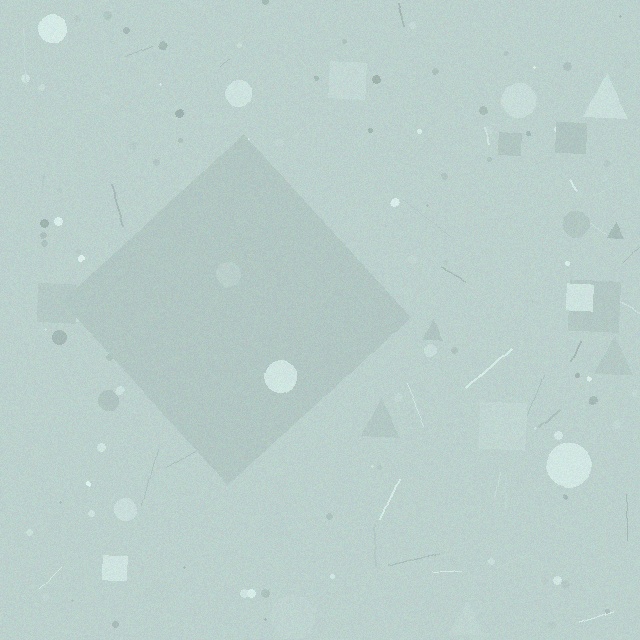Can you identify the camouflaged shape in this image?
The camouflaged shape is a diamond.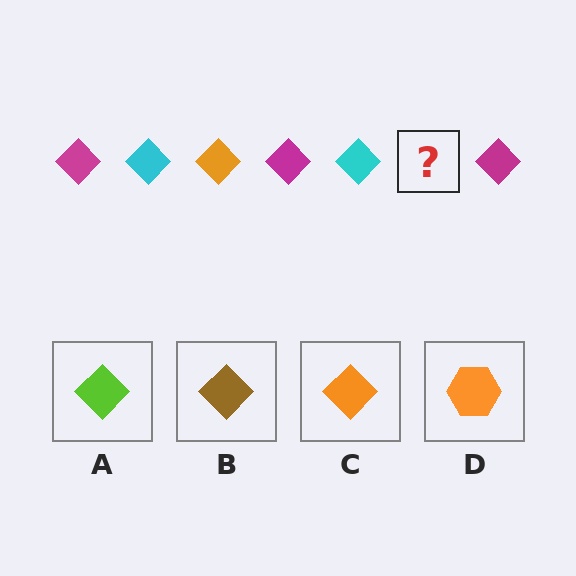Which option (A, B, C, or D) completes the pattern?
C.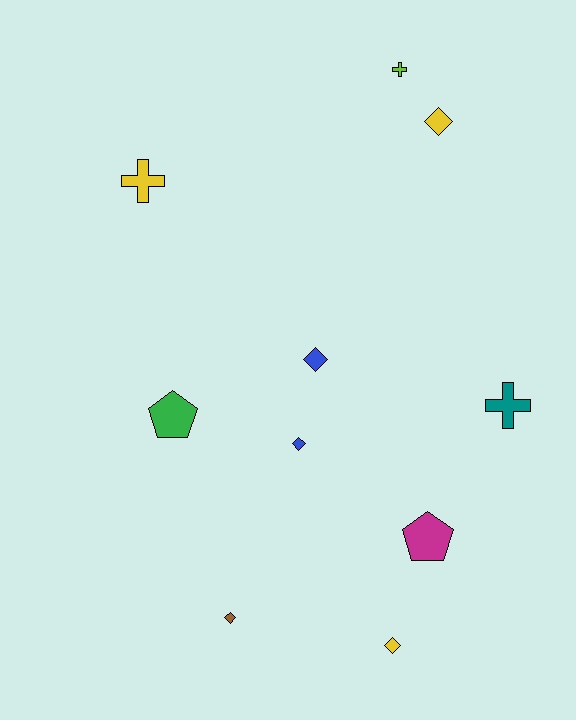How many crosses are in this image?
There are 3 crosses.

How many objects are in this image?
There are 10 objects.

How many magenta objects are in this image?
There is 1 magenta object.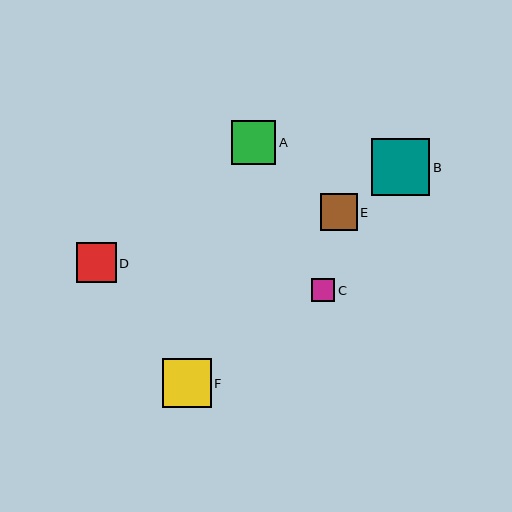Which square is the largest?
Square B is the largest with a size of approximately 58 pixels.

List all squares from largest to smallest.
From largest to smallest: B, F, A, D, E, C.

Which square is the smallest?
Square C is the smallest with a size of approximately 23 pixels.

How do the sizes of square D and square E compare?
Square D and square E are approximately the same size.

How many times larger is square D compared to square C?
Square D is approximately 1.7 times the size of square C.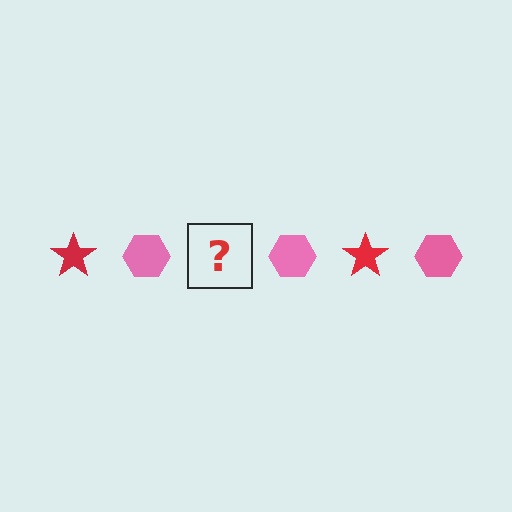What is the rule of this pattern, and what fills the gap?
The rule is that the pattern alternates between red star and pink hexagon. The gap should be filled with a red star.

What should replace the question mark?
The question mark should be replaced with a red star.